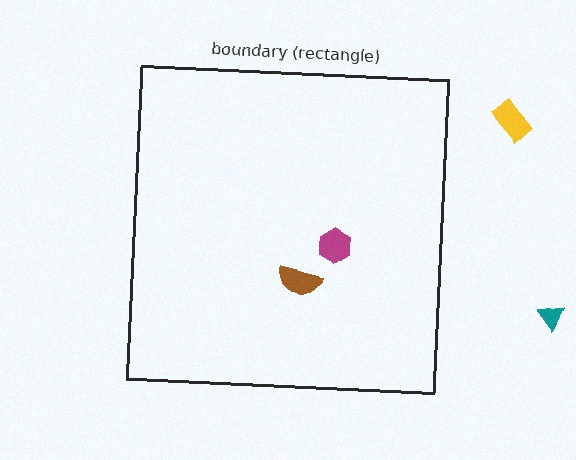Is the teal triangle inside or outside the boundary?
Outside.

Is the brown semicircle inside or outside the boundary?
Inside.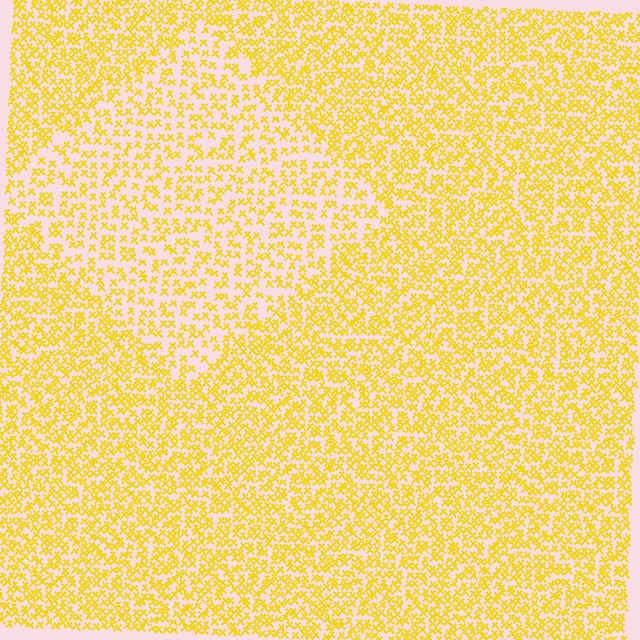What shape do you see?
I see a diamond.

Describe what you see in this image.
The image contains small yellow elements arranged at two different densities. A diamond-shaped region is visible where the elements are less densely packed than the surrounding area.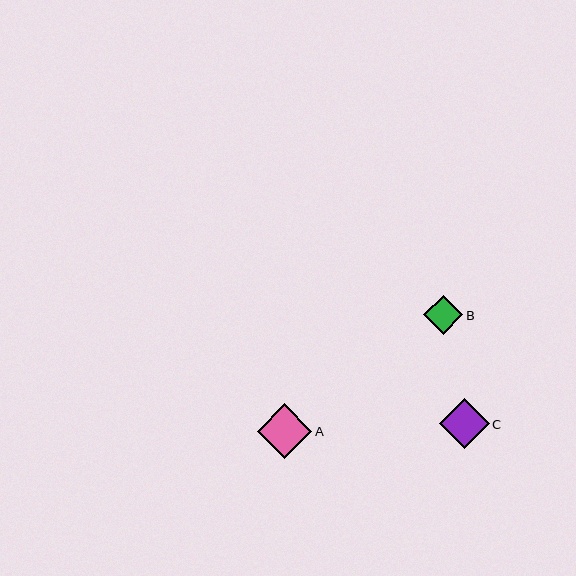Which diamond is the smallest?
Diamond B is the smallest with a size of approximately 39 pixels.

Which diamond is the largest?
Diamond A is the largest with a size of approximately 54 pixels.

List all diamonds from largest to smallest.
From largest to smallest: A, C, B.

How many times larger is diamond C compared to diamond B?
Diamond C is approximately 1.3 times the size of diamond B.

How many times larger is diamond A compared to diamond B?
Diamond A is approximately 1.4 times the size of diamond B.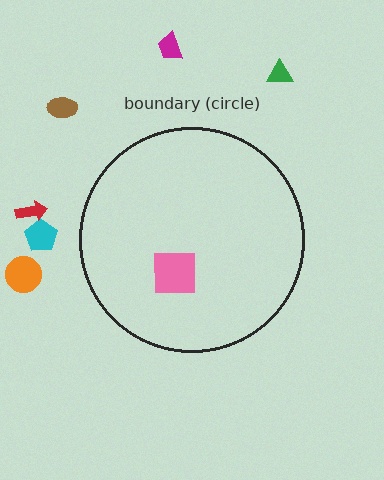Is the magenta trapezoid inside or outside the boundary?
Outside.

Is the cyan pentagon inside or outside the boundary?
Outside.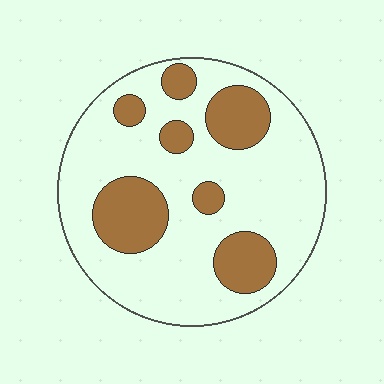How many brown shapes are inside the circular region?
7.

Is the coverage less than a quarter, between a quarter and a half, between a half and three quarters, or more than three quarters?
Between a quarter and a half.